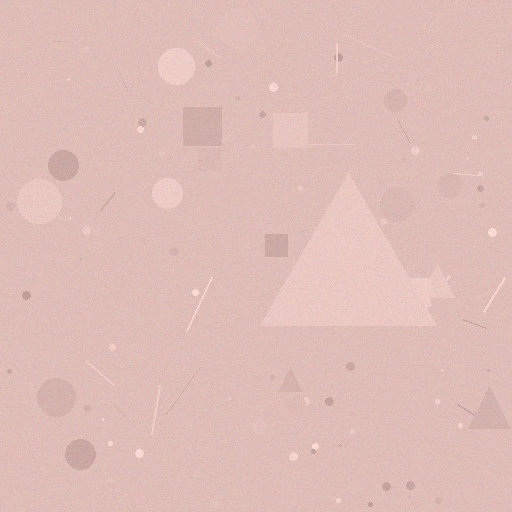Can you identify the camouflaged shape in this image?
The camouflaged shape is a triangle.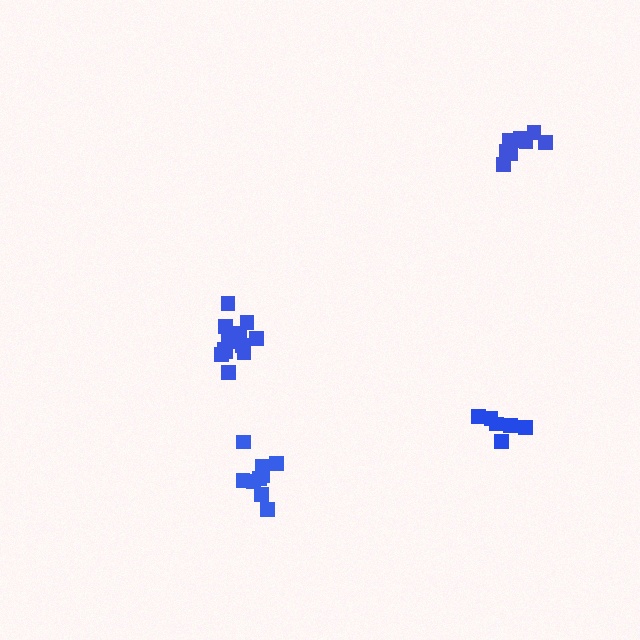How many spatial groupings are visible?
There are 4 spatial groupings.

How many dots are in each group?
Group 1: 12 dots, Group 2: 9 dots, Group 3: 6 dots, Group 4: 9 dots (36 total).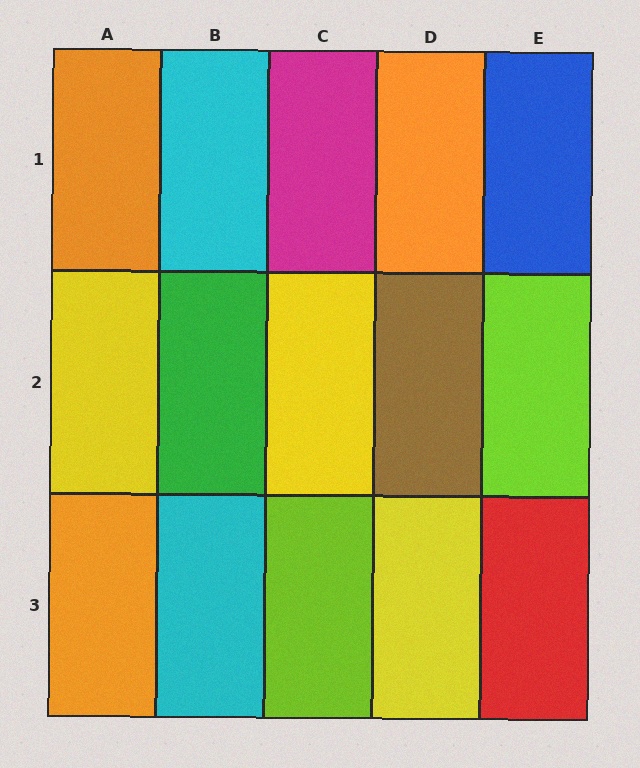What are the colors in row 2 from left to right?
Yellow, green, yellow, brown, lime.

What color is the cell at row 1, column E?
Blue.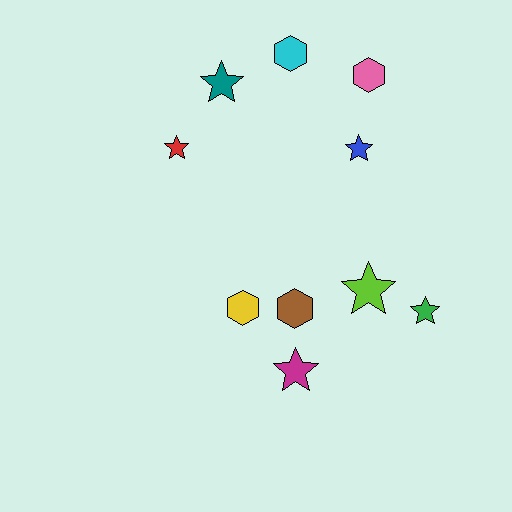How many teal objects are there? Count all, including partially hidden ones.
There is 1 teal object.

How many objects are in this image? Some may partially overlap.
There are 10 objects.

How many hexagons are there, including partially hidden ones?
There are 4 hexagons.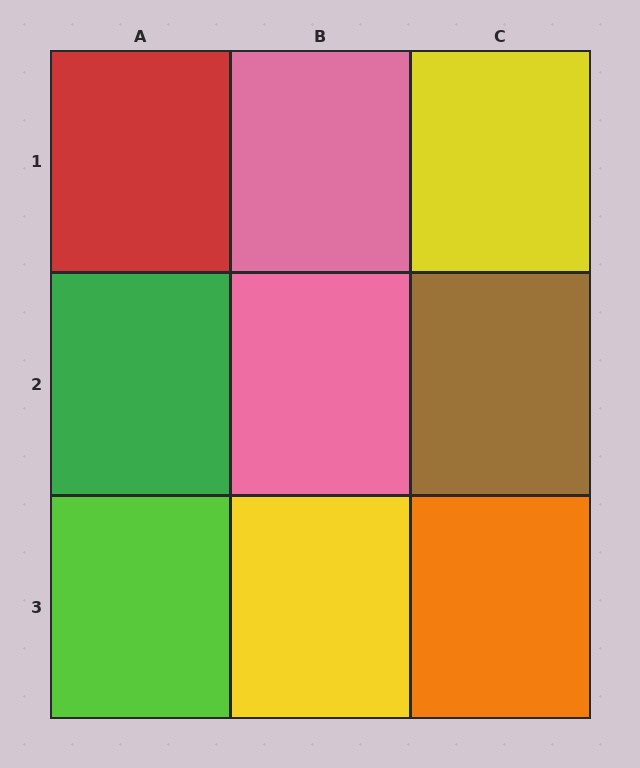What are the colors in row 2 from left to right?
Green, pink, brown.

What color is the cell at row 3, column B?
Yellow.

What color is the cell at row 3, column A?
Lime.